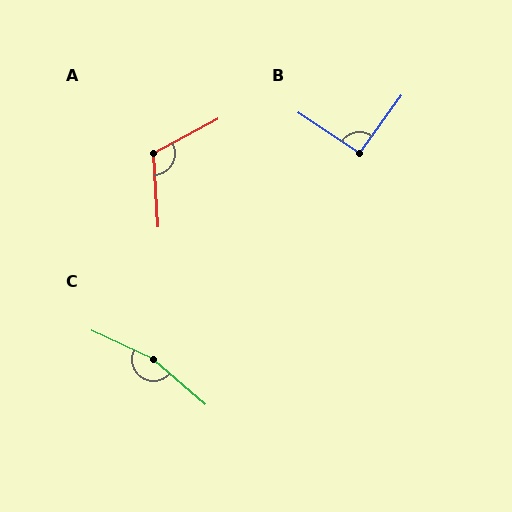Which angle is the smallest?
B, at approximately 92 degrees.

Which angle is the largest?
C, at approximately 164 degrees.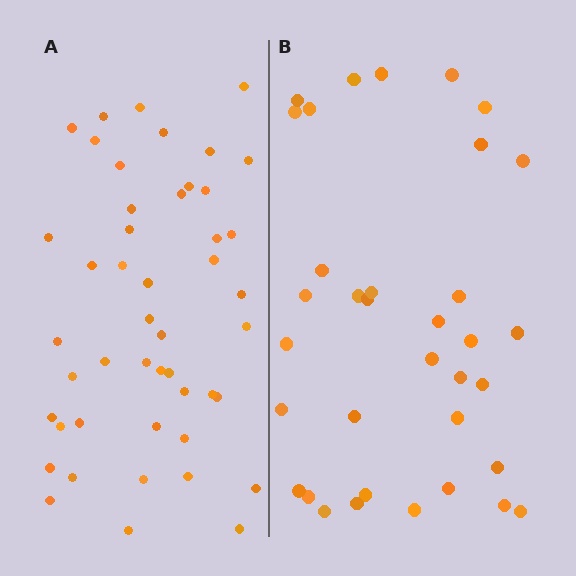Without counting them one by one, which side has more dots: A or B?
Region A (the left region) has more dots.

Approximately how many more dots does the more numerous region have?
Region A has roughly 12 or so more dots than region B.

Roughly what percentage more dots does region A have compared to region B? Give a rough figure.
About 35% more.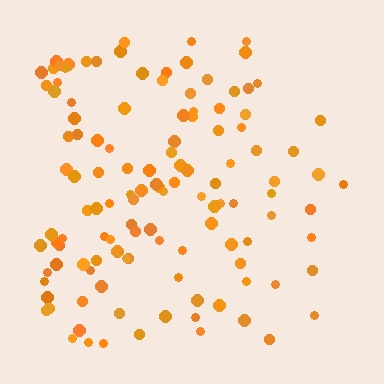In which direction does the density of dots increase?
From right to left, with the left side densest.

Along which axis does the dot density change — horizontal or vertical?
Horizontal.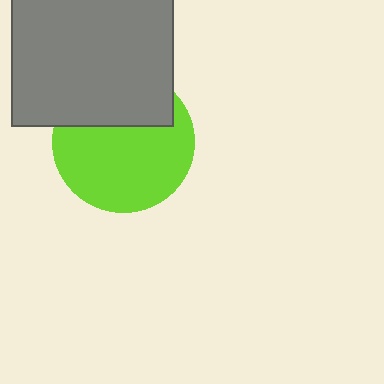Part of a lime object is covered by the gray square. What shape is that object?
It is a circle.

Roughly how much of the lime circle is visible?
Most of it is visible (roughly 66%).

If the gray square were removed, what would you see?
You would see the complete lime circle.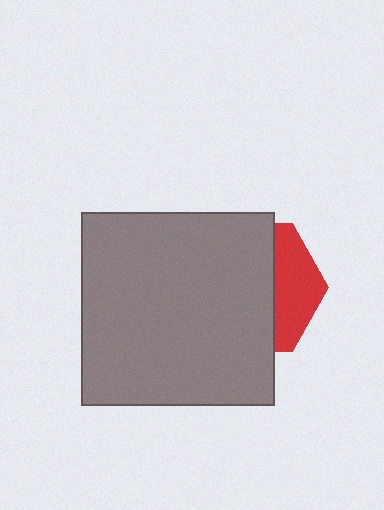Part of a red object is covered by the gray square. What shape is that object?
It is a hexagon.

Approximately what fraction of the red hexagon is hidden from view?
Roughly 68% of the red hexagon is hidden behind the gray square.